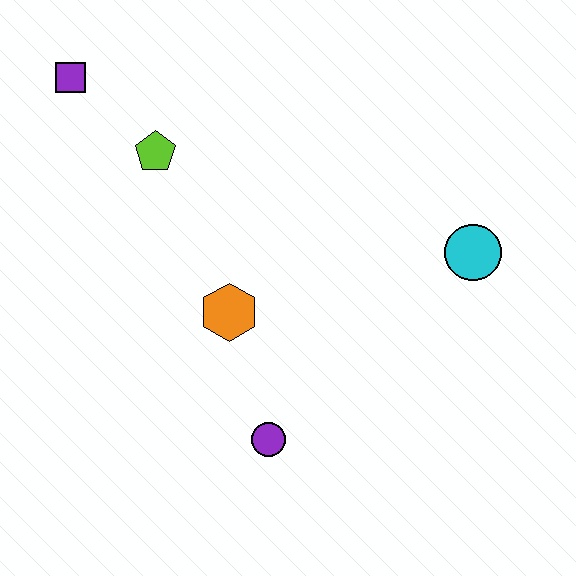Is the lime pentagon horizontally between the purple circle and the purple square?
Yes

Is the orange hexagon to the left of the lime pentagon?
No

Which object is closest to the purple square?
The lime pentagon is closest to the purple square.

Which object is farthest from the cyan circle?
The purple square is farthest from the cyan circle.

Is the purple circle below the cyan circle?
Yes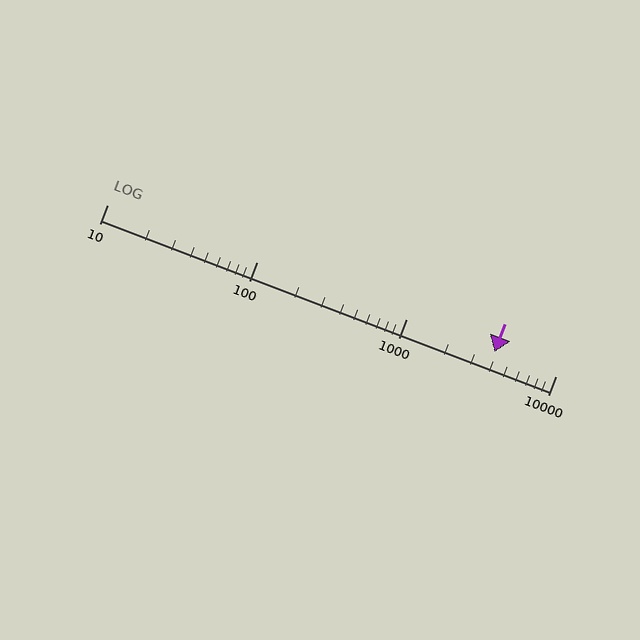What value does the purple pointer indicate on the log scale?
The pointer indicates approximately 3900.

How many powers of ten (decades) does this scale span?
The scale spans 3 decades, from 10 to 10000.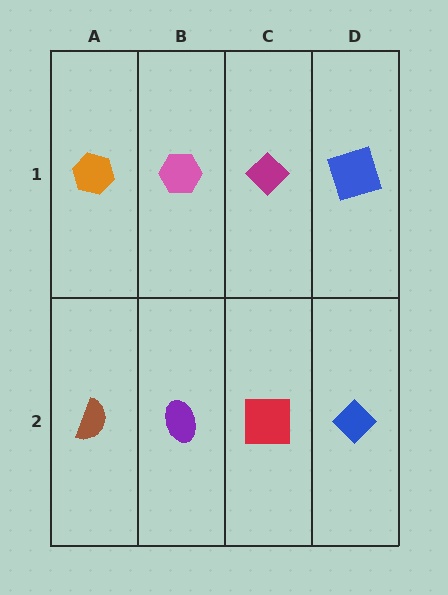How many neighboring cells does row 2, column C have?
3.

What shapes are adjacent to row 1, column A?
A brown semicircle (row 2, column A), a pink hexagon (row 1, column B).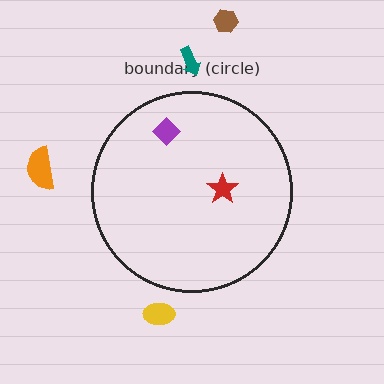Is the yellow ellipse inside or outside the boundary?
Outside.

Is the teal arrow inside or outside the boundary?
Outside.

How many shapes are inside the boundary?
2 inside, 4 outside.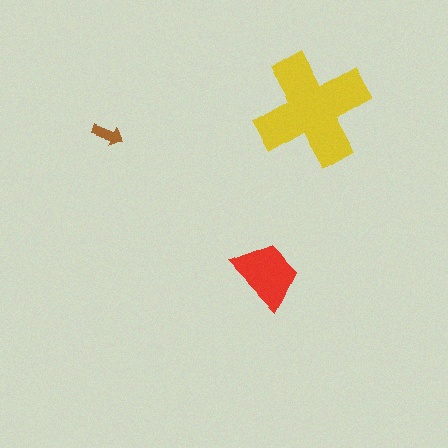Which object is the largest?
The yellow cross.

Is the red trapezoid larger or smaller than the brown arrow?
Larger.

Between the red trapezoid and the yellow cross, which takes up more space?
The yellow cross.